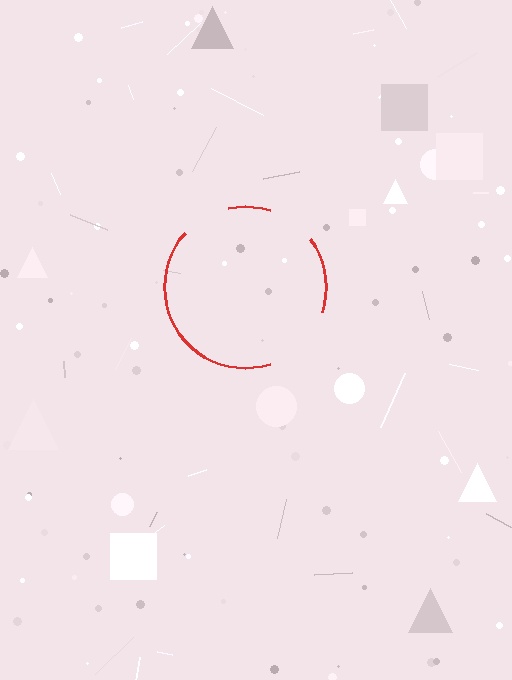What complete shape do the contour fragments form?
The contour fragments form a circle.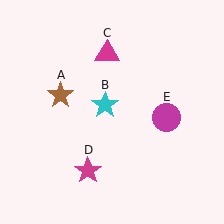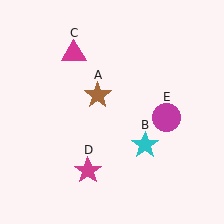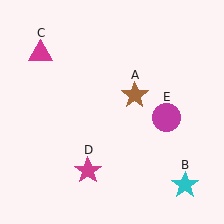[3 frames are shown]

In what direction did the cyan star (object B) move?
The cyan star (object B) moved down and to the right.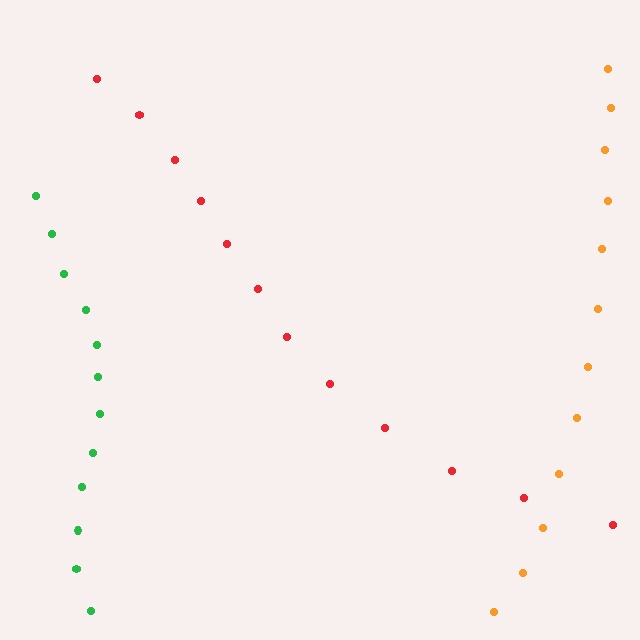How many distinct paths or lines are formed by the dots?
There are 3 distinct paths.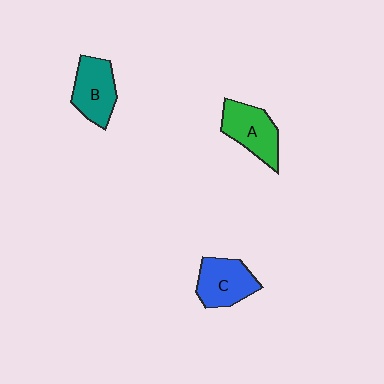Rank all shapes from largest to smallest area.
From largest to smallest: A (green), C (blue), B (teal).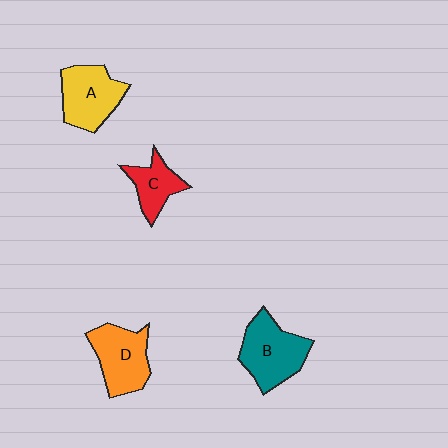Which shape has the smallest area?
Shape C (red).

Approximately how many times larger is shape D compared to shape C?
Approximately 1.5 times.